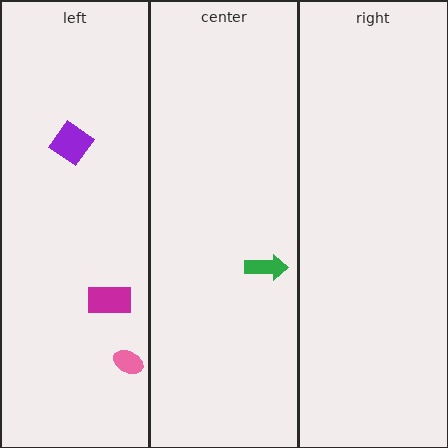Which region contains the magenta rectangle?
The left region.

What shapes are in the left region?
The pink ellipse, the purple diamond, the magenta rectangle.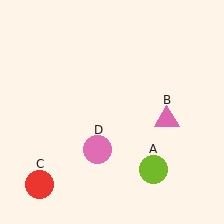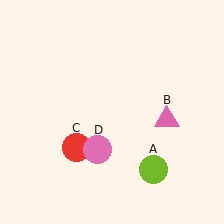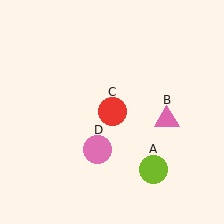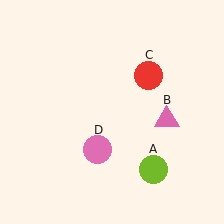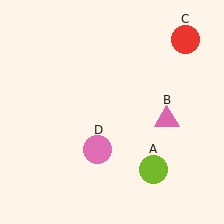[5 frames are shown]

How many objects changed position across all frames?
1 object changed position: red circle (object C).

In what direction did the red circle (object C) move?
The red circle (object C) moved up and to the right.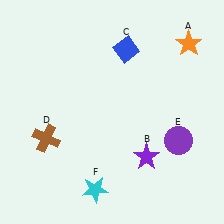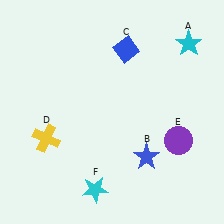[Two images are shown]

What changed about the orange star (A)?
In Image 1, A is orange. In Image 2, it changed to cyan.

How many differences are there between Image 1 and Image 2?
There are 3 differences between the two images.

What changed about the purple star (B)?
In Image 1, B is purple. In Image 2, it changed to blue.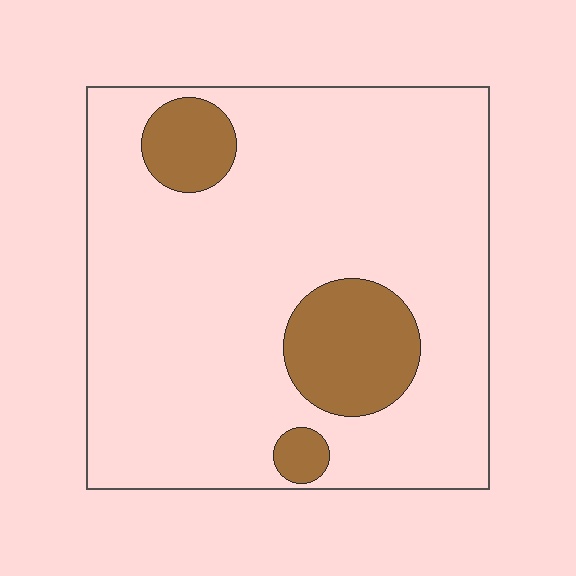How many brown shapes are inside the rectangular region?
3.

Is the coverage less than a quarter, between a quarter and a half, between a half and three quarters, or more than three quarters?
Less than a quarter.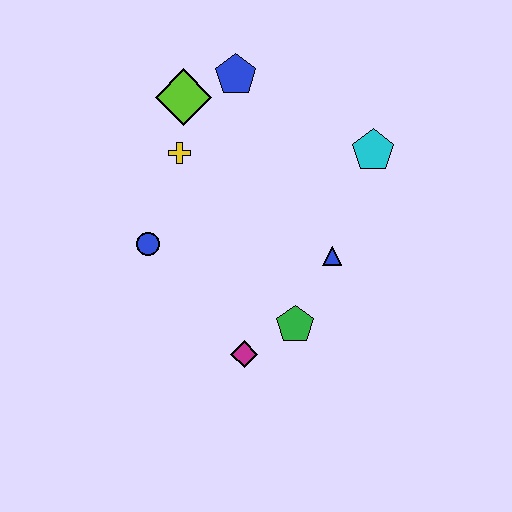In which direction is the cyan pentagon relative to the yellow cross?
The cyan pentagon is to the right of the yellow cross.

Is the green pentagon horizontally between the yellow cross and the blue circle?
No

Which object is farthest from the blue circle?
The cyan pentagon is farthest from the blue circle.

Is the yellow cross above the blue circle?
Yes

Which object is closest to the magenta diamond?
The green pentagon is closest to the magenta diamond.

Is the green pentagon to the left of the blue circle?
No